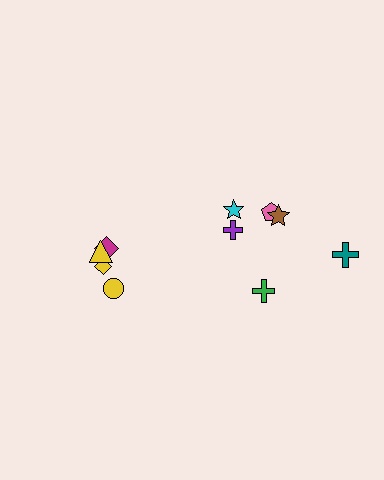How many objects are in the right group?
There are 6 objects.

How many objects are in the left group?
There are 4 objects.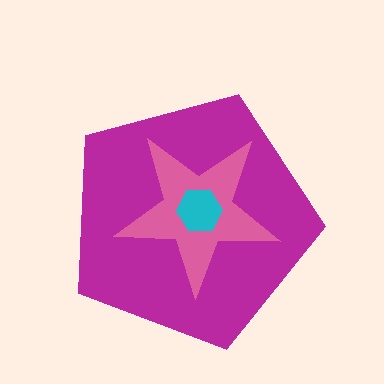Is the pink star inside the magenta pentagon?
Yes.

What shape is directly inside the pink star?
The cyan hexagon.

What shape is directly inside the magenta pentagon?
The pink star.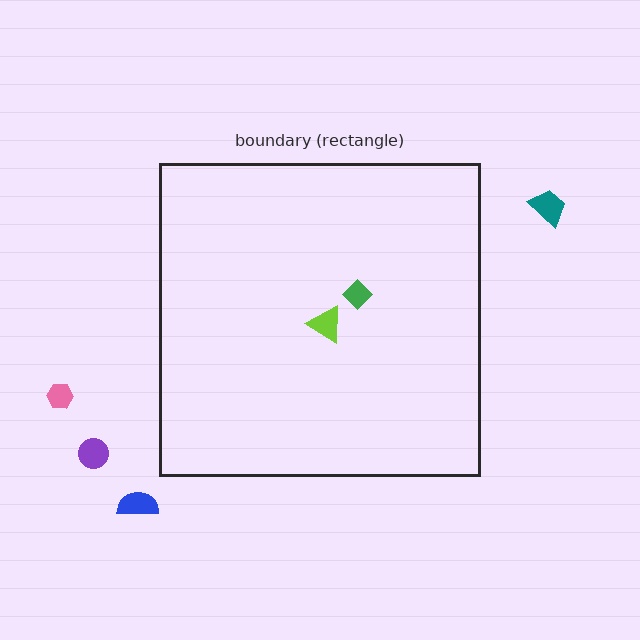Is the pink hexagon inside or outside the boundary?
Outside.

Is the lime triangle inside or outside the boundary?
Inside.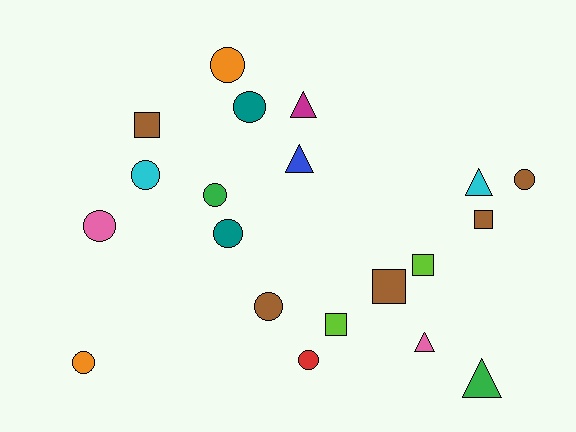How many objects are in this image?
There are 20 objects.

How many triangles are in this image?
There are 5 triangles.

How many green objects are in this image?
There are 2 green objects.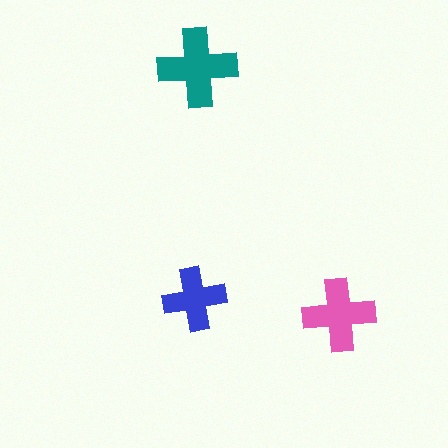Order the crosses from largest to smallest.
the teal one, the pink one, the blue one.